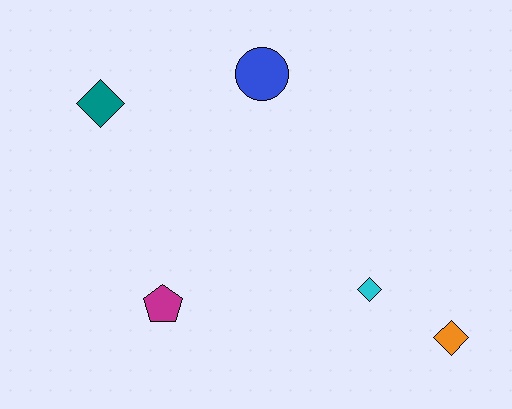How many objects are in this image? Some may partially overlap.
There are 5 objects.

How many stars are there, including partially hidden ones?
There are no stars.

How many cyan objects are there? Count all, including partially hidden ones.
There is 1 cyan object.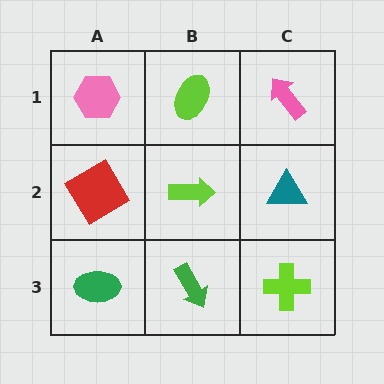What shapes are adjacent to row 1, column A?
A red diamond (row 2, column A), a lime ellipse (row 1, column B).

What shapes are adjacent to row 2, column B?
A lime ellipse (row 1, column B), a green arrow (row 3, column B), a red diamond (row 2, column A), a teal triangle (row 2, column C).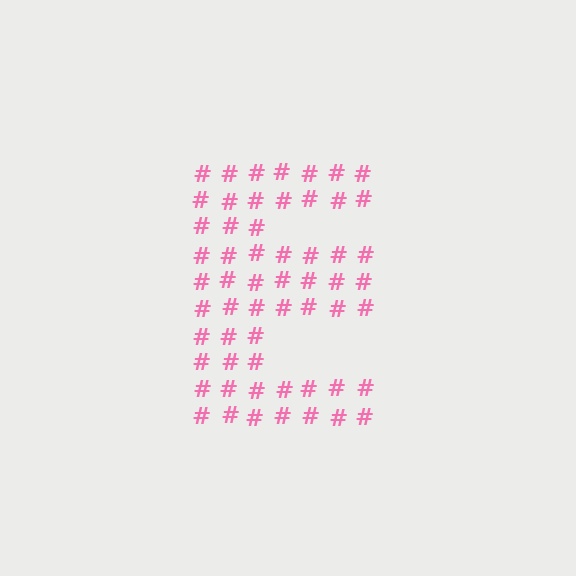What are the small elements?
The small elements are hash symbols.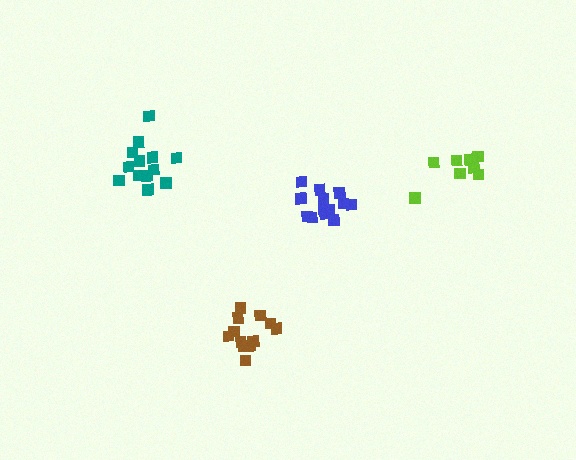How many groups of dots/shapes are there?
There are 4 groups.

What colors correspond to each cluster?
The clusters are colored: brown, lime, blue, teal.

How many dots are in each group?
Group 1: 12 dots, Group 2: 8 dots, Group 3: 13 dots, Group 4: 13 dots (46 total).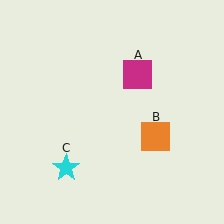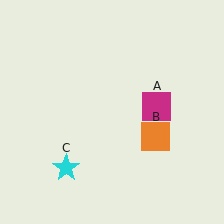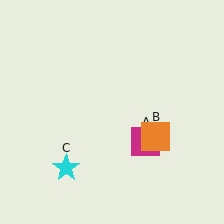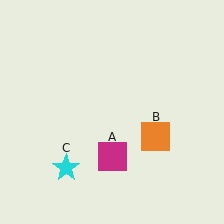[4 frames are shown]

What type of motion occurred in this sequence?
The magenta square (object A) rotated clockwise around the center of the scene.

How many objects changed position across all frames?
1 object changed position: magenta square (object A).